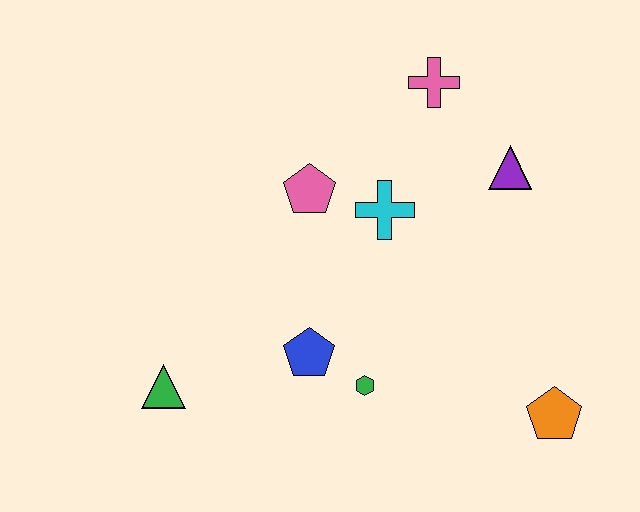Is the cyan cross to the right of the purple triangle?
No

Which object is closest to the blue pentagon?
The green hexagon is closest to the blue pentagon.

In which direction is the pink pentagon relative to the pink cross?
The pink pentagon is to the left of the pink cross.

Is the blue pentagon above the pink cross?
No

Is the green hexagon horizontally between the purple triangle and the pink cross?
No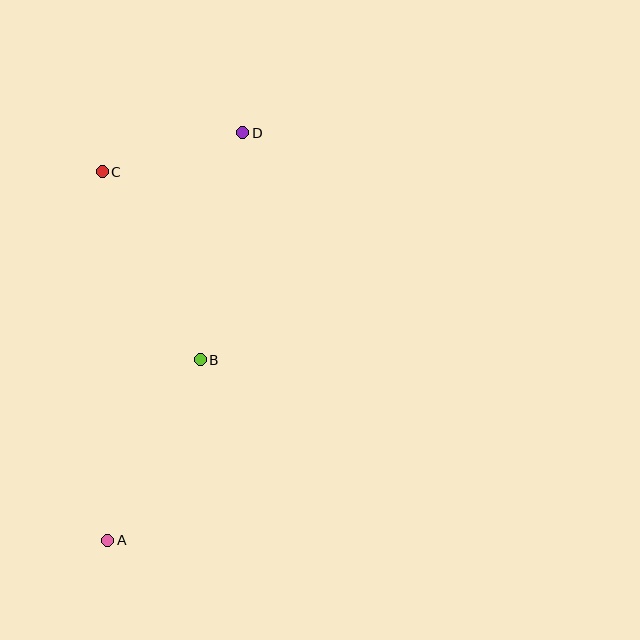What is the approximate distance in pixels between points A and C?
The distance between A and C is approximately 368 pixels.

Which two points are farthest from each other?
Points A and D are farthest from each other.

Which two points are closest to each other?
Points C and D are closest to each other.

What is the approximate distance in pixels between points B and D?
The distance between B and D is approximately 231 pixels.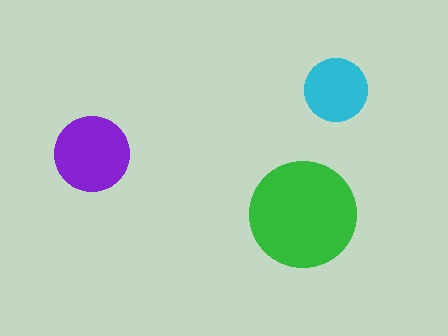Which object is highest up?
The cyan circle is topmost.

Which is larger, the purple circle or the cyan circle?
The purple one.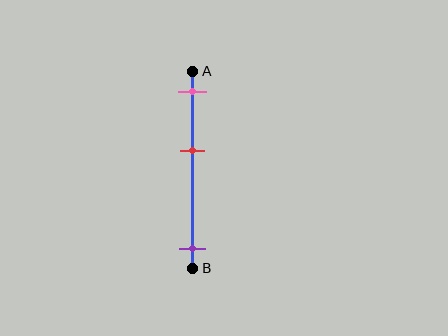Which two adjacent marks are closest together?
The pink and red marks are the closest adjacent pair.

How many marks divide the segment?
There are 3 marks dividing the segment.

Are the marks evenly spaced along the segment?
No, the marks are not evenly spaced.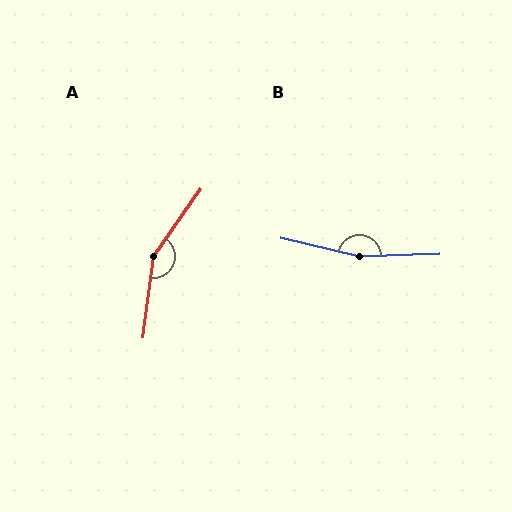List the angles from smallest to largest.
A (152°), B (165°).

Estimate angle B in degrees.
Approximately 165 degrees.